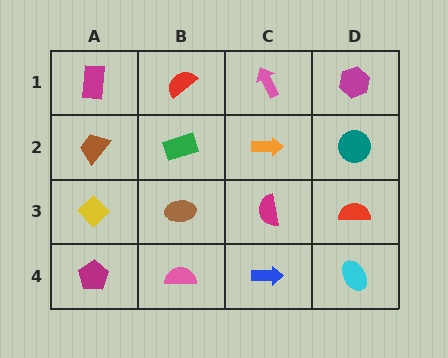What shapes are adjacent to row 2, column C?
A pink arrow (row 1, column C), a magenta semicircle (row 3, column C), a green rectangle (row 2, column B), a teal circle (row 2, column D).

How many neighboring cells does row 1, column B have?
3.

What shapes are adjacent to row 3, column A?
A brown trapezoid (row 2, column A), a magenta pentagon (row 4, column A), a brown ellipse (row 3, column B).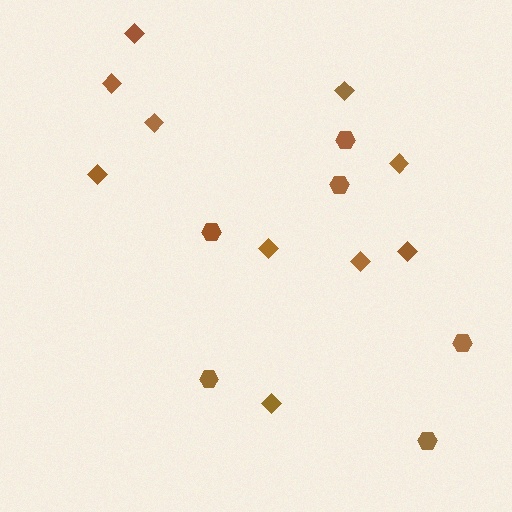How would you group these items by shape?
There are 2 groups: one group of hexagons (6) and one group of diamonds (10).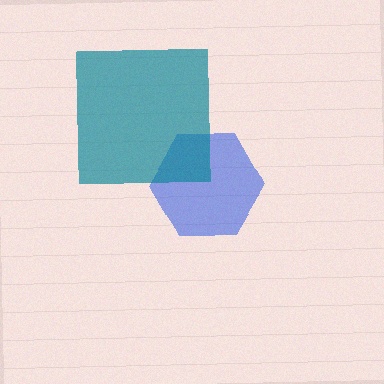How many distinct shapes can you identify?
There are 2 distinct shapes: a blue hexagon, a teal square.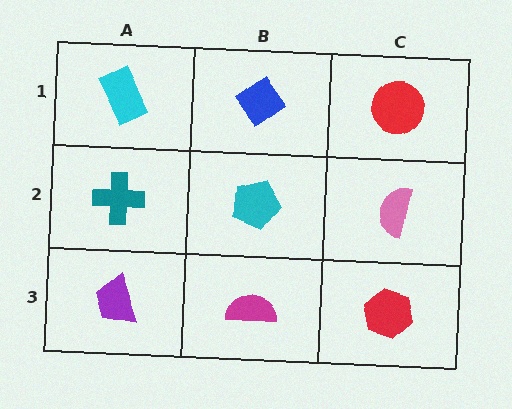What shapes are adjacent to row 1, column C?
A pink semicircle (row 2, column C), a blue diamond (row 1, column B).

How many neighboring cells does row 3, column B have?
3.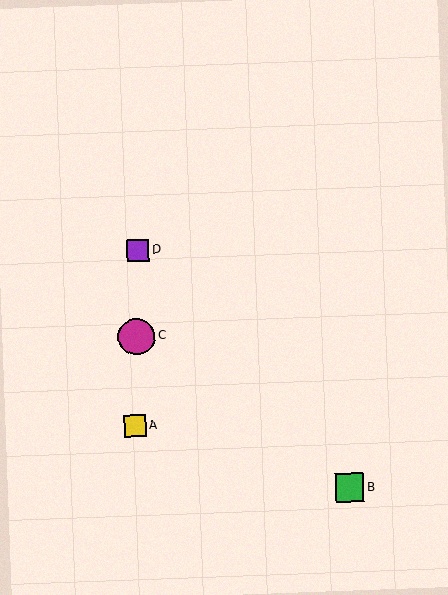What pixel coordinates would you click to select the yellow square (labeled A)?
Click at (135, 426) to select the yellow square A.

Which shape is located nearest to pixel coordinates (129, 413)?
The yellow square (labeled A) at (135, 426) is nearest to that location.